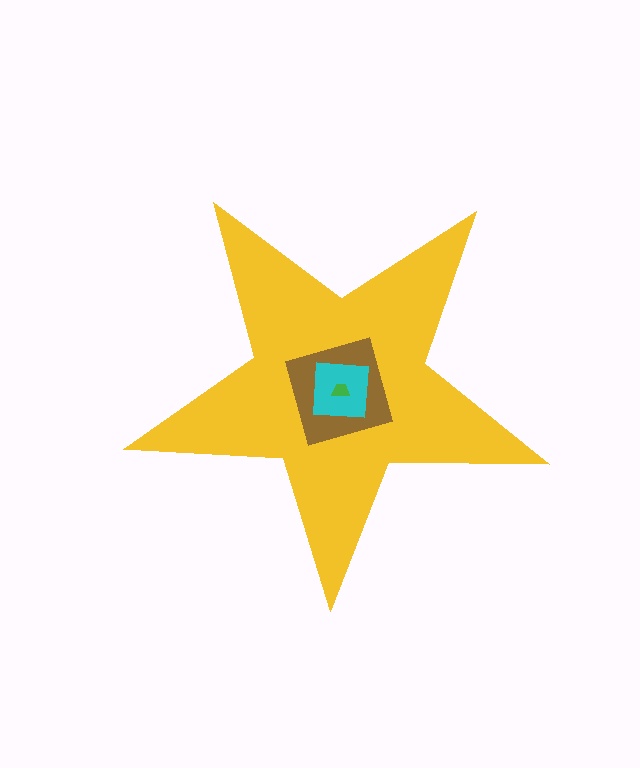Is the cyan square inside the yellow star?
Yes.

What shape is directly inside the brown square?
The cyan square.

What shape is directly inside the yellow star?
The brown square.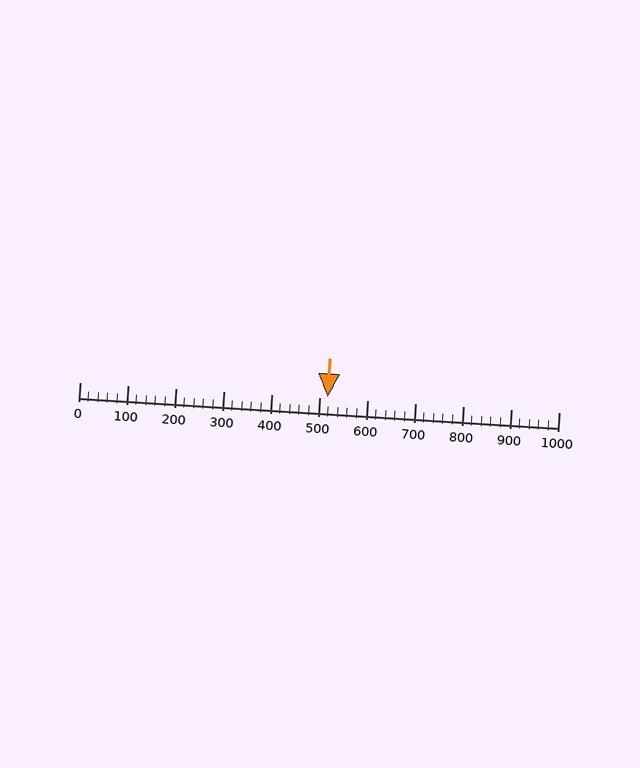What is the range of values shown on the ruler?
The ruler shows values from 0 to 1000.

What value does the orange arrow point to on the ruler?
The orange arrow points to approximately 518.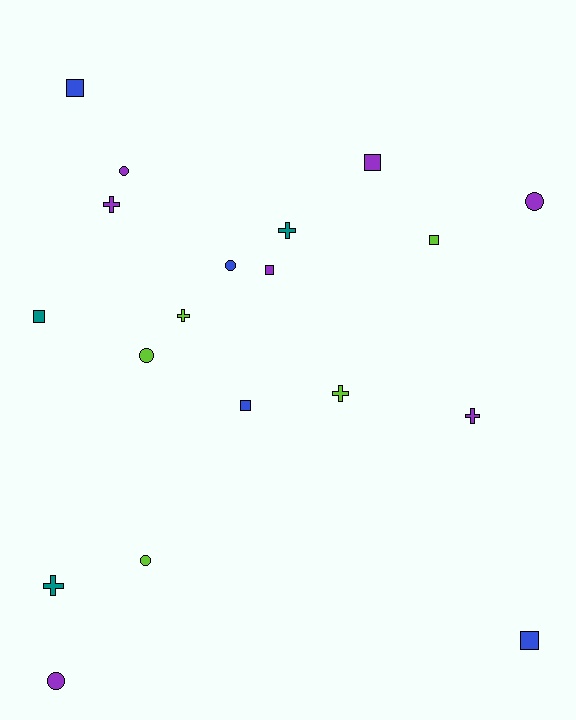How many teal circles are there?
There are no teal circles.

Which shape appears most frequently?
Square, with 7 objects.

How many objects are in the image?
There are 19 objects.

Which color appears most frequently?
Purple, with 7 objects.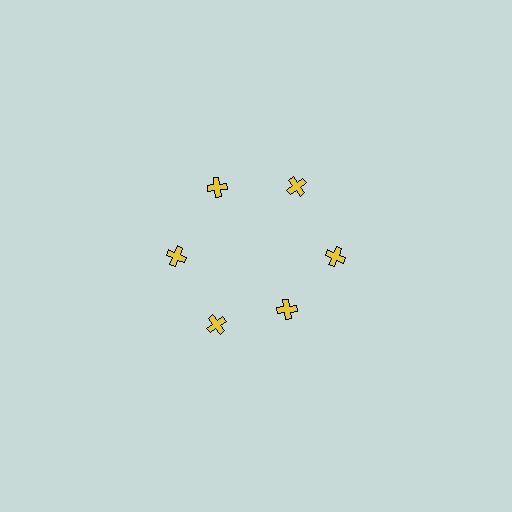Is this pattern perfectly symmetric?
No. The 6 yellow crosses are arranged in a ring, but one element near the 5 o'clock position is pulled inward toward the center, breaking the 6-fold rotational symmetry.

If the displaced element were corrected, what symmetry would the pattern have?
It would have 6-fold rotational symmetry — the pattern would map onto itself every 60 degrees.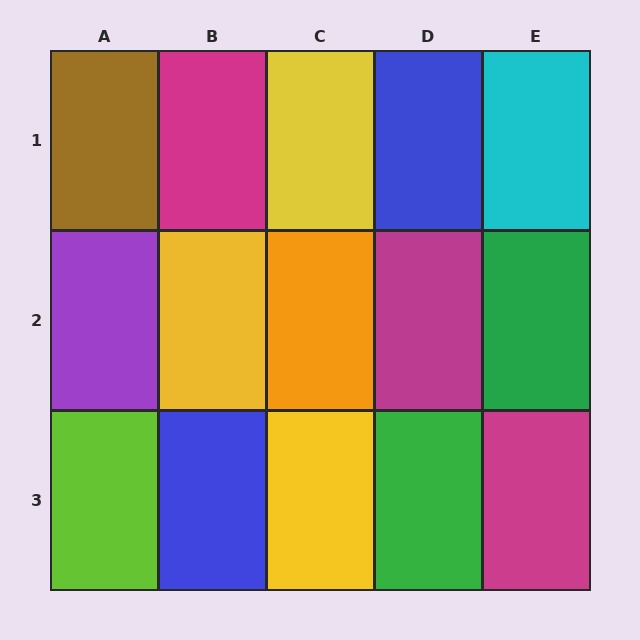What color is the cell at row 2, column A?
Purple.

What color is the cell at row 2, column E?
Green.